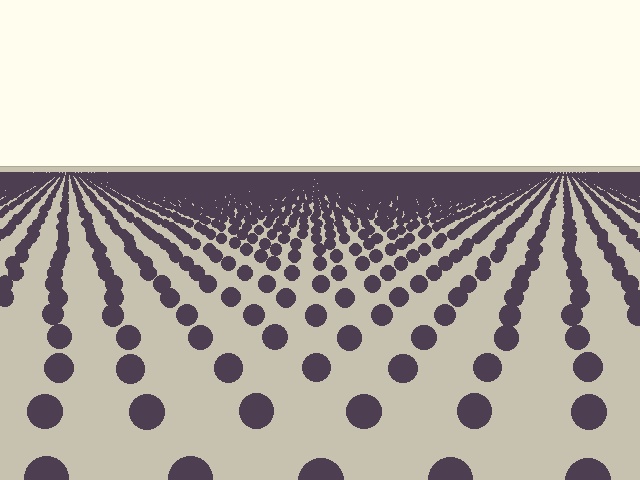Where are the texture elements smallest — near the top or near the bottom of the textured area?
Near the top.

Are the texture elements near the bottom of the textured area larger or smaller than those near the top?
Larger. Near the bottom, elements are closer to the viewer and appear at a bigger on-screen size.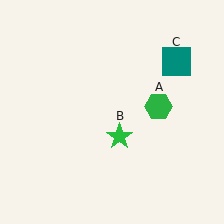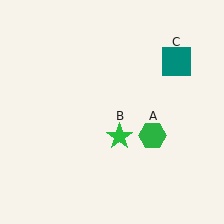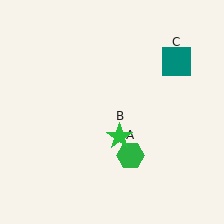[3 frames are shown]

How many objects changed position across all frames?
1 object changed position: green hexagon (object A).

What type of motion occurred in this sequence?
The green hexagon (object A) rotated clockwise around the center of the scene.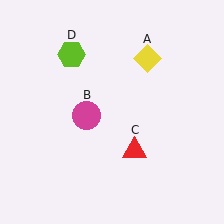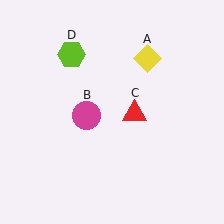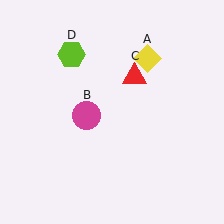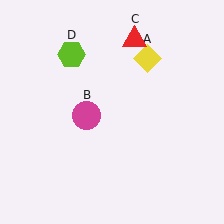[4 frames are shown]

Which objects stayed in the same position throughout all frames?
Yellow diamond (object A) and magenta circle (object B) and lime hexagon (object D) remained stationary.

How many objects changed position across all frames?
1 object changed position: red triangle (object C).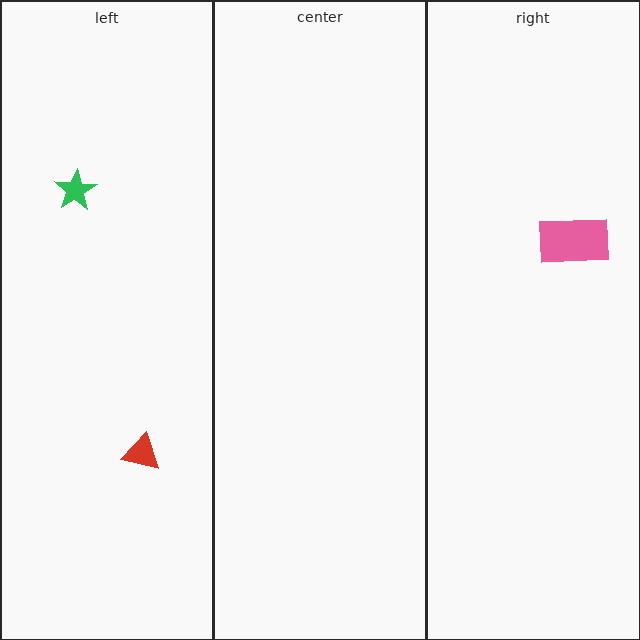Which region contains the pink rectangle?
The right region.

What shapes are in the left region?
The green star, the red triangle.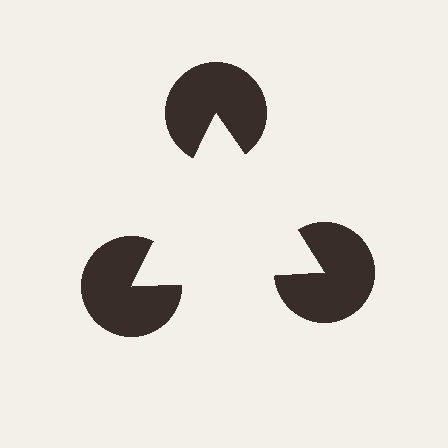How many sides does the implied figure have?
3 sides.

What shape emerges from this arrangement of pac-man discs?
An illusory triangle — its edges are inferred from the aligned wedge cuts in the pac-man discs, not physically drawn.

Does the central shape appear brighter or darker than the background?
It typically appears slightly brighter than the background, even though no actual brightness change is drawn.